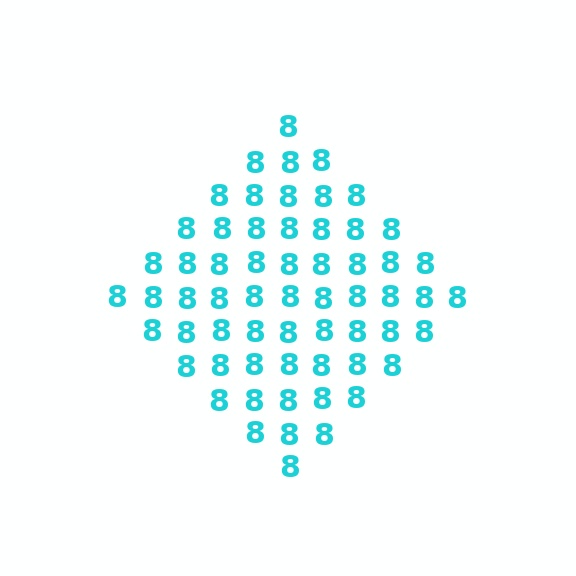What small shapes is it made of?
It is made of small digit 8's.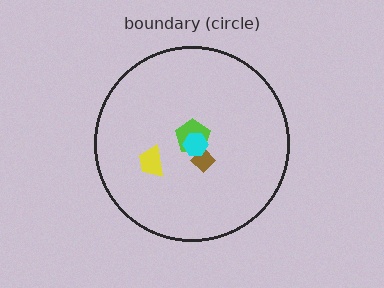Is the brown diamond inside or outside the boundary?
Inside.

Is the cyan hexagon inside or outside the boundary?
Inside.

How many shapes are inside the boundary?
4 inside, 0 outside.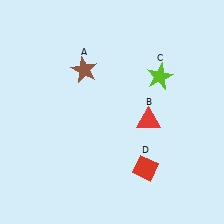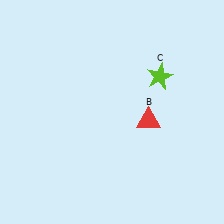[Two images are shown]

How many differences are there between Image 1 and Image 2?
There are 2 differences between the two images.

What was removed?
The brown star (A), the red diamond (D) were removed in Image 2.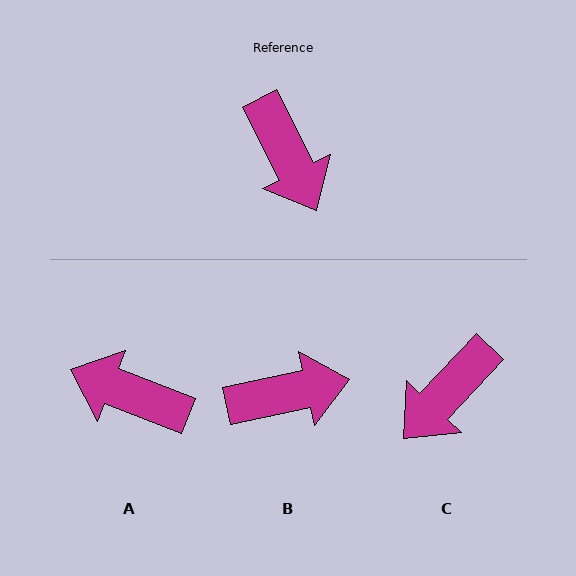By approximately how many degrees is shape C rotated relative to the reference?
Approximately 71 degrees clockwise.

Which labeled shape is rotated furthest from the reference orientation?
A, about 138 degrees away.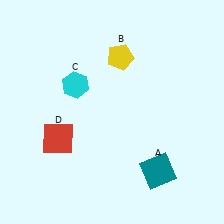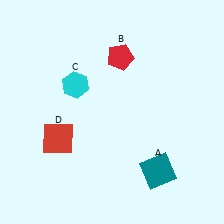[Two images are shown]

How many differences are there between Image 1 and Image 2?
There is 1 difference between the two images.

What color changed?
The pentagon (B) changed from yellow in Image 1 to red in Image 2.